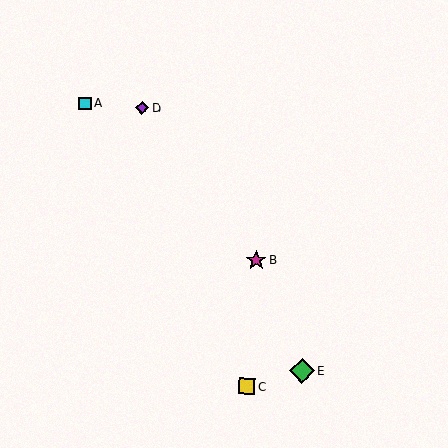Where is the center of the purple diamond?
The center of the purple diamond is at (142, 108).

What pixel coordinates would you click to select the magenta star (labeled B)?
Click at (256, 260) to select the magenta star B.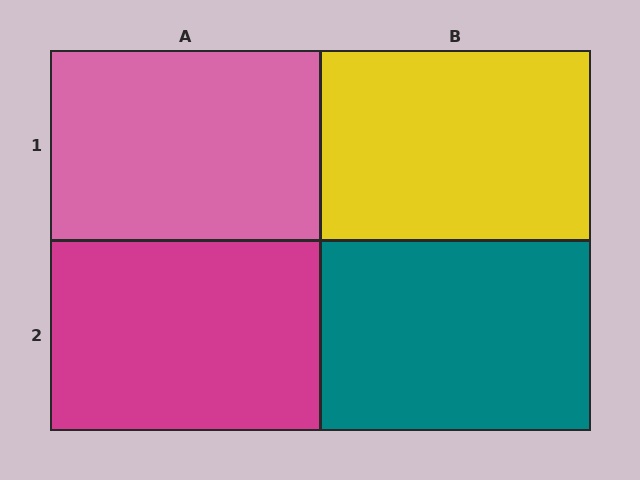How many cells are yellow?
1 cell is yellow.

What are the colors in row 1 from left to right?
Pink, yellow.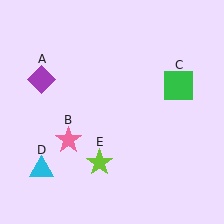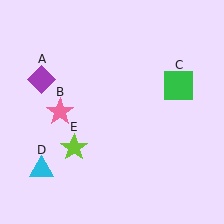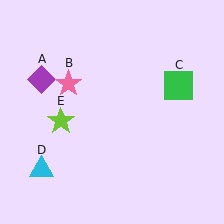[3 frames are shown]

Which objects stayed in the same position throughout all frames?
Purple diamond (object A) and green square (object C) and cyan triangle (object D) remained stationary.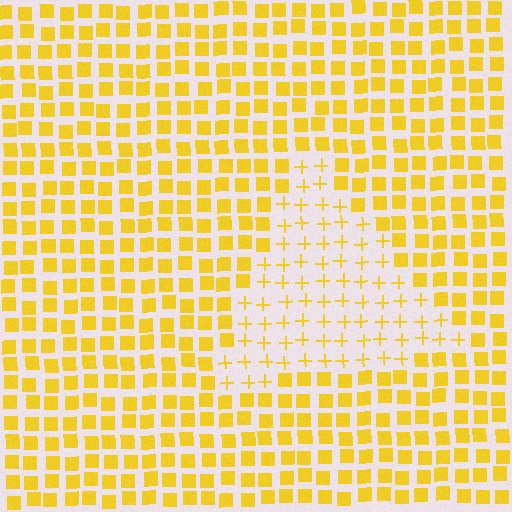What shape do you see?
I see a triangle.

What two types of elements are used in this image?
The image uses plus signs inside the triangle region and squares outside it.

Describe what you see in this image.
The image is filled with small yellow elements arranged in a uniform grid. A triangle-shaped region contains plus signs, while the surrounding area contains squares. The boundary is defined purely by the change in element shape.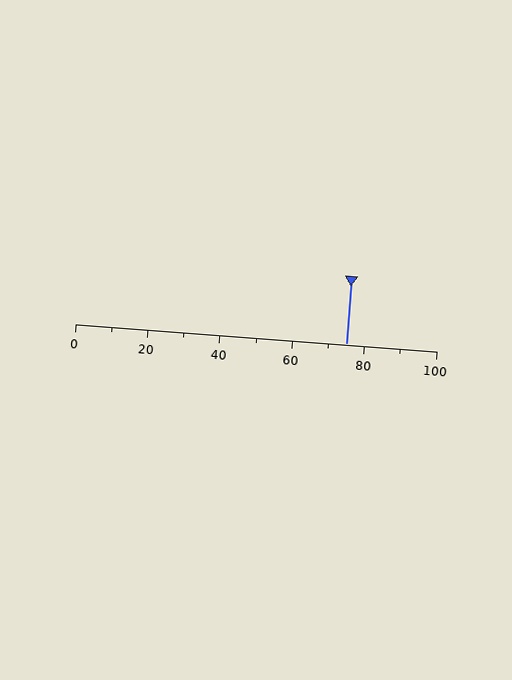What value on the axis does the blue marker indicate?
The marker indicates approximately 75.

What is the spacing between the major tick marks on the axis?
The major ticks are spaced 20 apart.